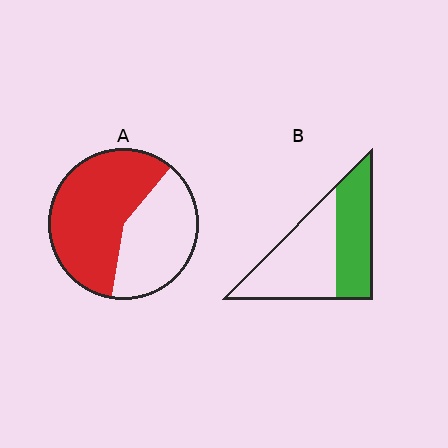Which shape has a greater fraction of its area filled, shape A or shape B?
Shape A.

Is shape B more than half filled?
No.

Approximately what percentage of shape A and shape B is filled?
A is approximately 60% and B is approximately 45%.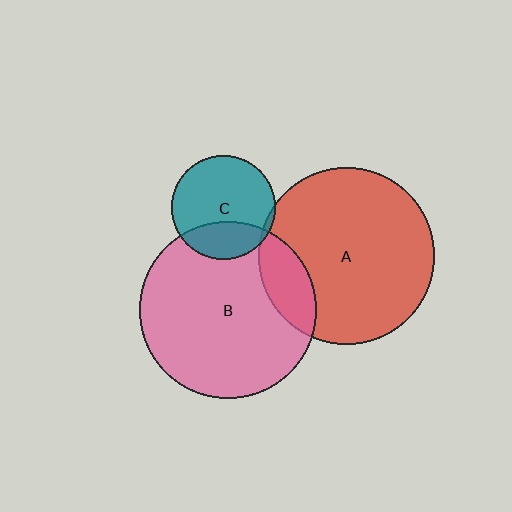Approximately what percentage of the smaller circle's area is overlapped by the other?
Approximately 15%.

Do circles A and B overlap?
Yes.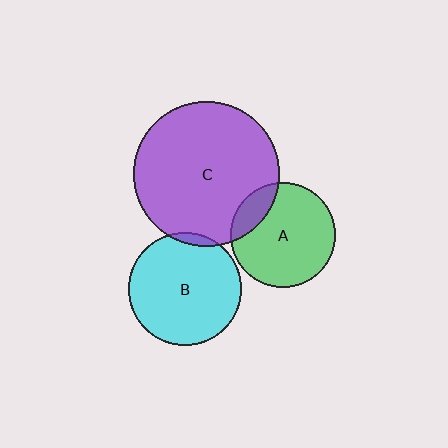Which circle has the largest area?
Circle C (purple).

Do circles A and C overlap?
Yes.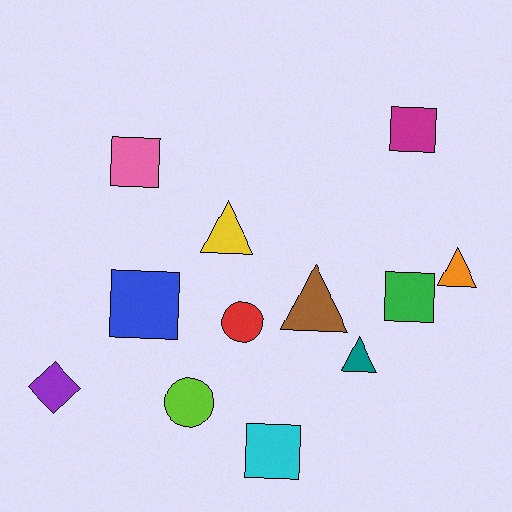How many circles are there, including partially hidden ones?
There are 2 circles.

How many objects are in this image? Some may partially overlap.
There are 12 objects.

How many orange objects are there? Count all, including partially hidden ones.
There is 1 orange object.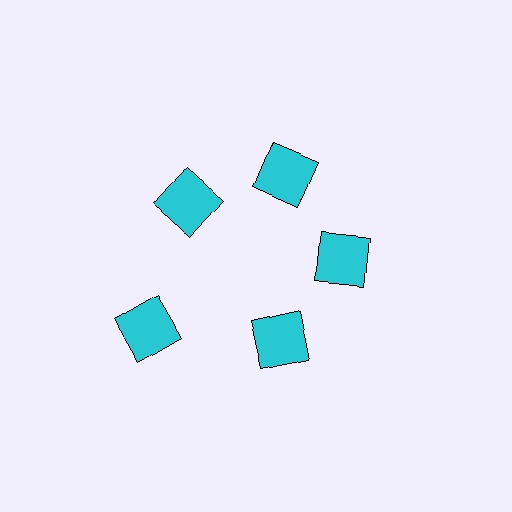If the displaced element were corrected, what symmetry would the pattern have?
It would have 5-fold rotational symmetry — the pattern would map onto itself every 72 degrees.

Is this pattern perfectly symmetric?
No. The 5 cyan squares are arranged in a ring, but one element near the 8 o'clock position is pushed outward from the center, breaking the 5-fold rotational symmetry.